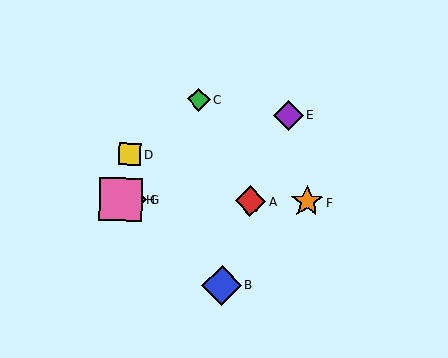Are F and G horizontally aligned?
Yes, both are at y≈202.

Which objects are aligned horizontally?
Objects A, F, G, H are aligned horizontally.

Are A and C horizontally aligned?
No, A is at y≈201 and C is at y≈99.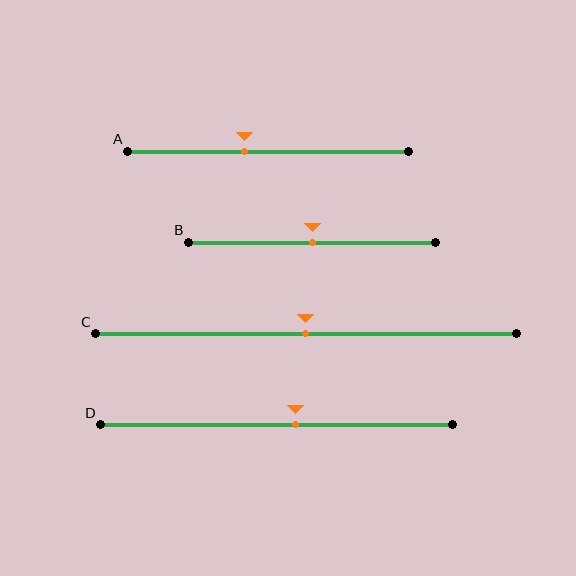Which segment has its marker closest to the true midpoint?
Segment B has its marker closest to the true midpoint.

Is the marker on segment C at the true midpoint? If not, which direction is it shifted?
Yes, the marker on segment C is at the true midpoint.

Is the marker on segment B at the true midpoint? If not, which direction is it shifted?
Yes, the marker on segment B is at the true midpoint.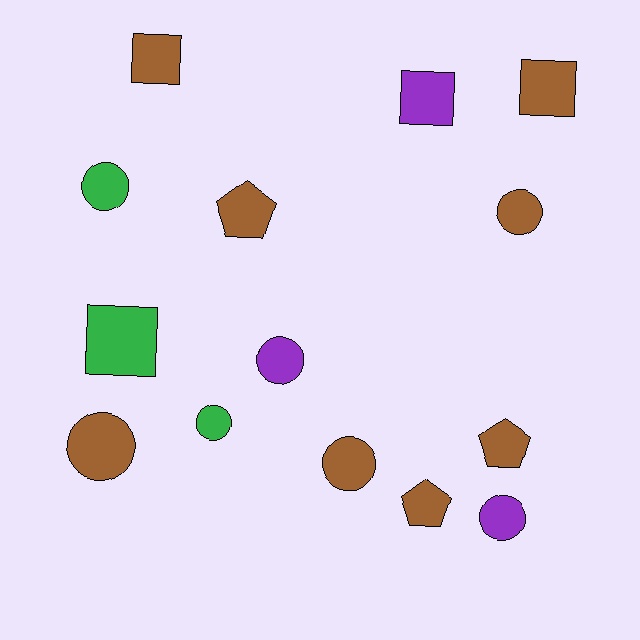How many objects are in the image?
There are 14 objects.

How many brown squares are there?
There are 2 brown squares.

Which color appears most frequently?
Brown, with 8 objects.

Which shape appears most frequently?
Circle, with 7 objects.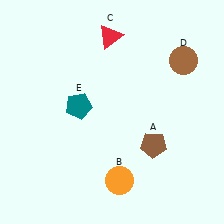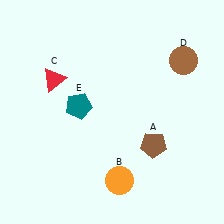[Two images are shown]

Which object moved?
The red triangle (C) moved left.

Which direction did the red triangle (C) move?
The red triangle (C) moved left.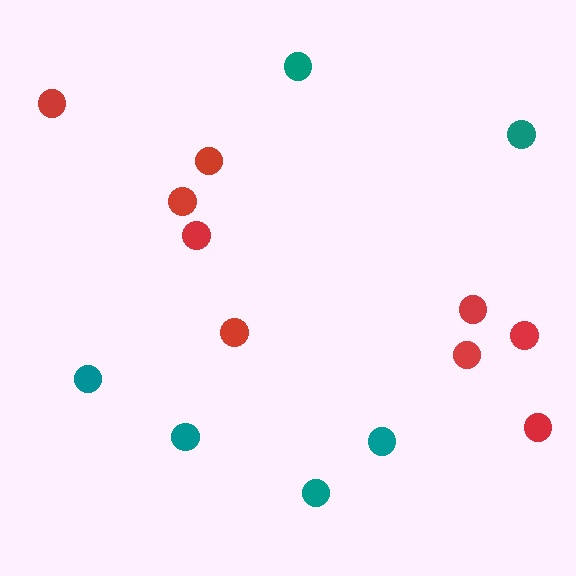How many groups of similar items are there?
There are 2 groups: one group of red circles (9) and one group of teal circles (6).